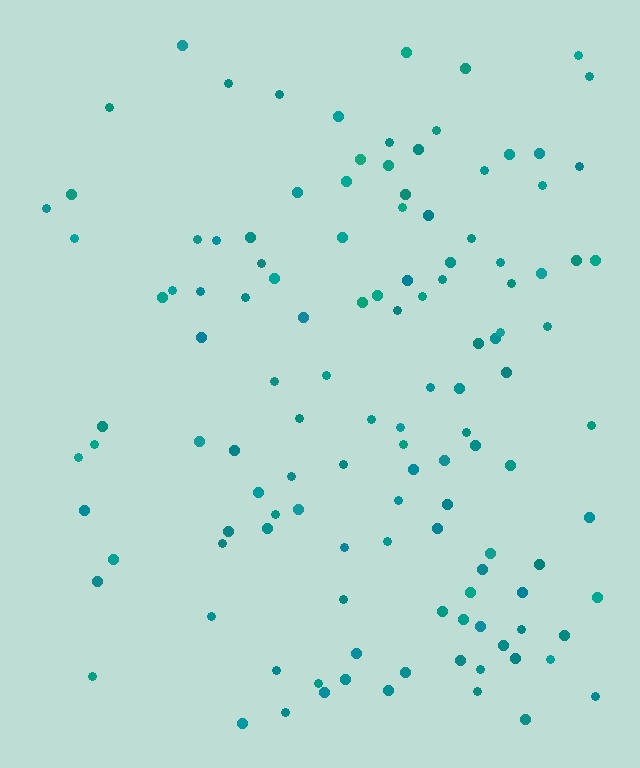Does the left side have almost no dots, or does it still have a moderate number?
Still a moderate number, just noticeably fewer than the right.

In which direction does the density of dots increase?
From left to right, with the right side densest.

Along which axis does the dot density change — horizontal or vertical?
Horizontal.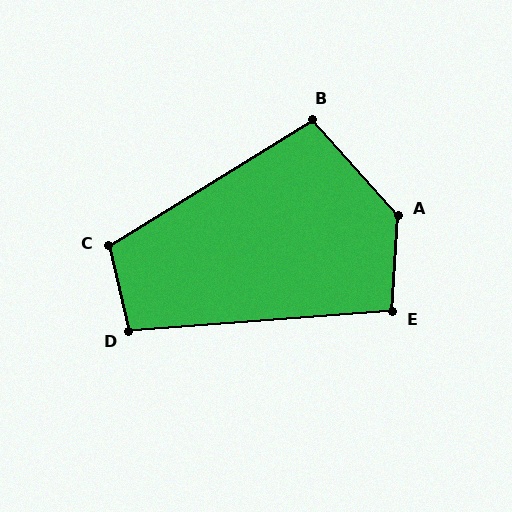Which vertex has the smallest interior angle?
E, at approximately 97 degrees.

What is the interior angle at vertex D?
Approximately 99 degrees (obtuse).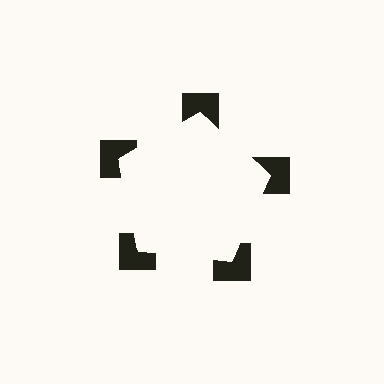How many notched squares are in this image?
There are 5 — one at each vertex of the illusory pentagon.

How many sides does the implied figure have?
5 sides.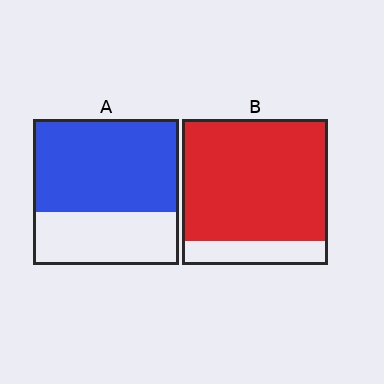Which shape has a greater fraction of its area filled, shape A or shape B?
Shape B.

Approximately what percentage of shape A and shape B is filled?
A is approximately 65% and B is approximately 85%.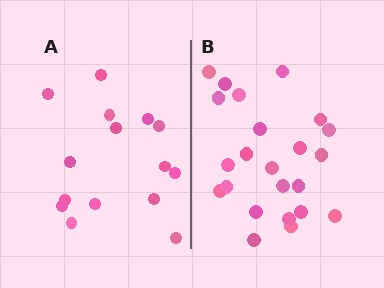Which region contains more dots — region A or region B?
Region B (the right region) has more dots.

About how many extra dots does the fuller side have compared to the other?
Region B has roughly 8 or so more dots than region A.